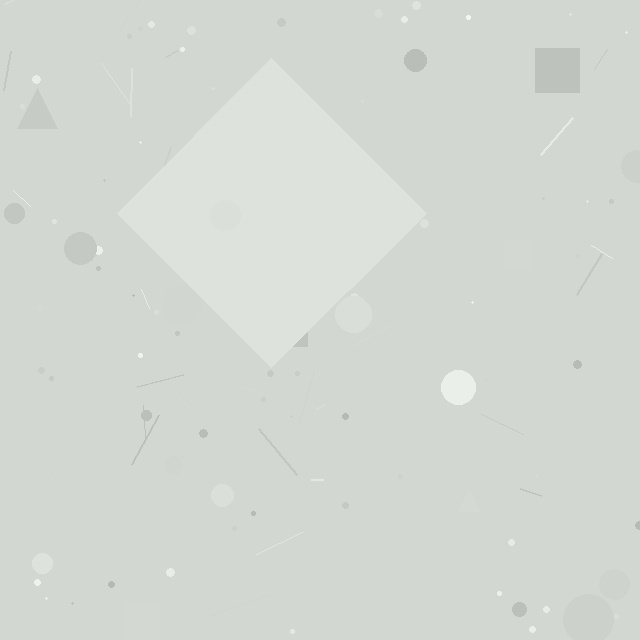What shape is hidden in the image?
A diamond is hidden in the image.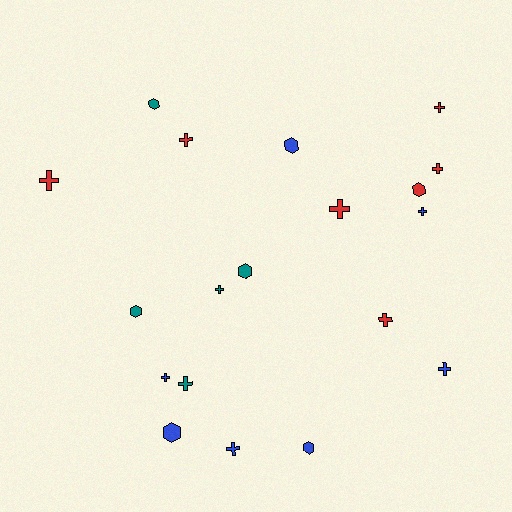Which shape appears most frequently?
Cross, with 12 objects.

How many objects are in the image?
There are 19 objects.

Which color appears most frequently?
Blue, with 7 objects.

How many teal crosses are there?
There are 2 teal crosses.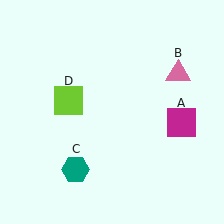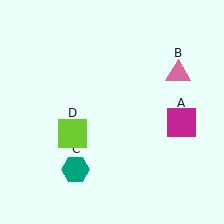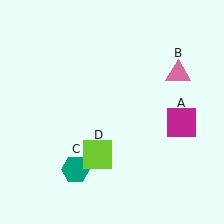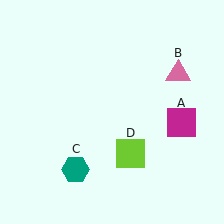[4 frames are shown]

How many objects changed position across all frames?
1 object changed position: lime square (object D).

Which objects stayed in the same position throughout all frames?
Magenta square (object A) and pink triangle (object B) and teal hexagon (object C) remained stationary.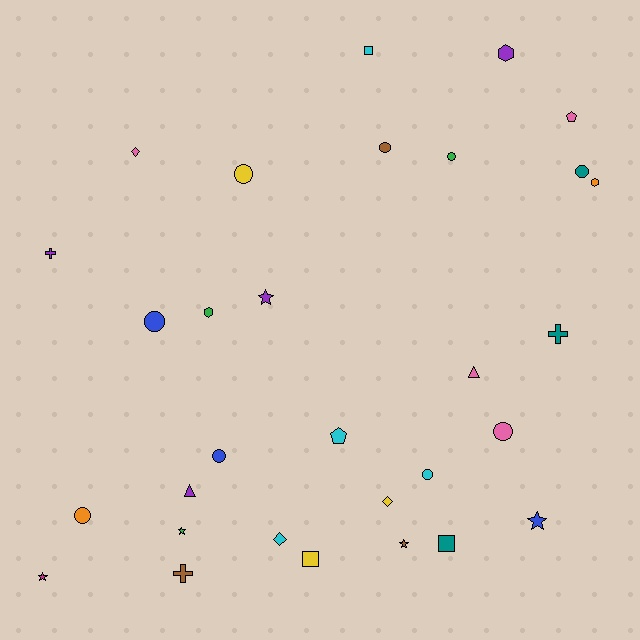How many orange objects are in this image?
There are 2 orange objects.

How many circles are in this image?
There are 9 circles.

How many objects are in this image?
There are 30 objects.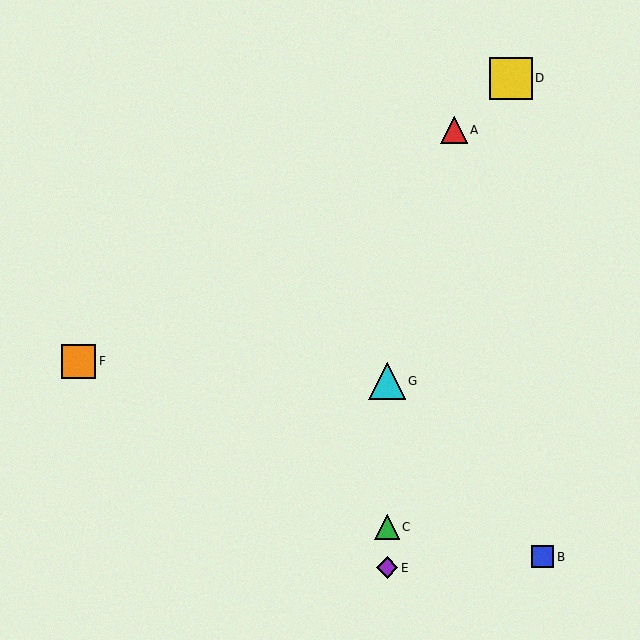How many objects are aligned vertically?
3 objects (C, E, G) are aligned vertically.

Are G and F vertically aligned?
No, G is at x≈387 and F is at x≈78.